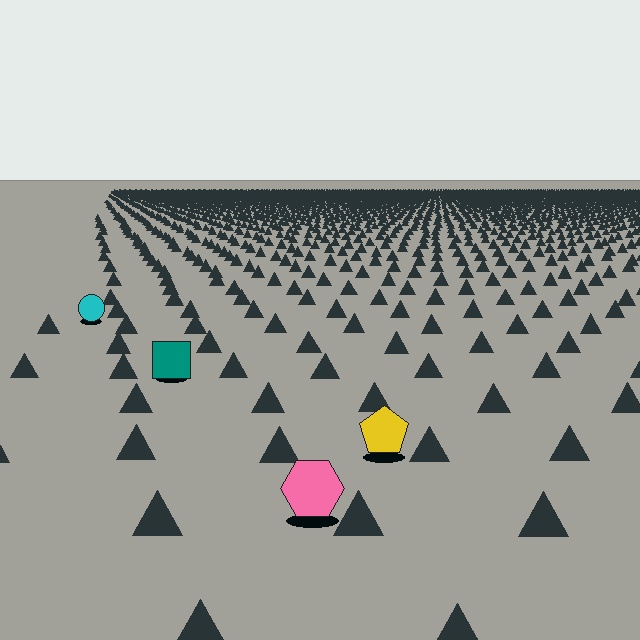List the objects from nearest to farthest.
From nearest to farthest: the pink hexagon, the yellow pentagon, the teal square, the cyan circle.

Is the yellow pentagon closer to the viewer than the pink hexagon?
No. The pink hexagon is closer — you can tell from the texture gradient: the ground texture is coarser near it.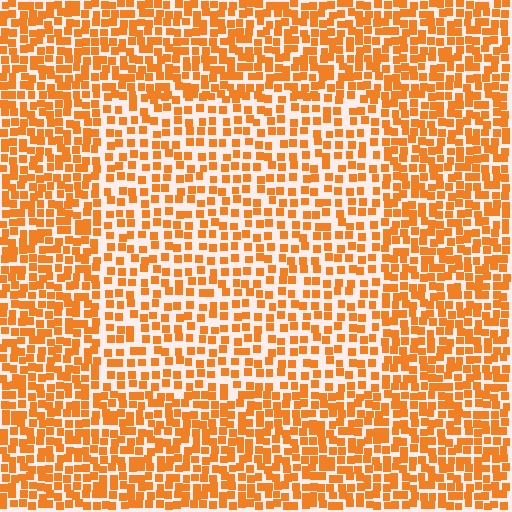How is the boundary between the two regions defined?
The boundary is defined by a change in element density (approximately 1.6x ratio). All elements are the same color, size, and shape.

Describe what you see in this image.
The image contains small orange elements arranged at two different densities. A rectangle-shaped region is visible where the elements are less densely packed than the surrounding area.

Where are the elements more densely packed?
The elements are more densely packed outside the rectangle boundary.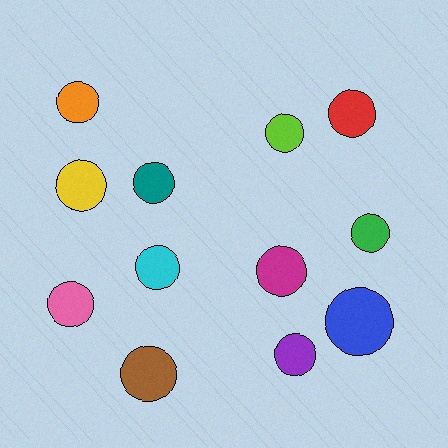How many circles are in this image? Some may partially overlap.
There are 12 circles.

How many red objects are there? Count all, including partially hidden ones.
There is 1 red object.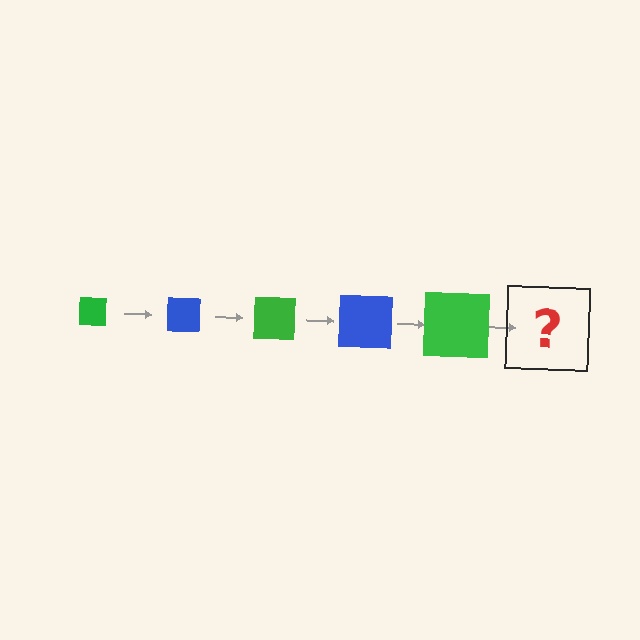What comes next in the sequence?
The next element should be a blue square, larger than the previous one.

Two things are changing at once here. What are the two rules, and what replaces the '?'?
The two rules are that the square grows larger each step and the color cycles through green and blue. The '?' should be a blue square, larger than the previous one.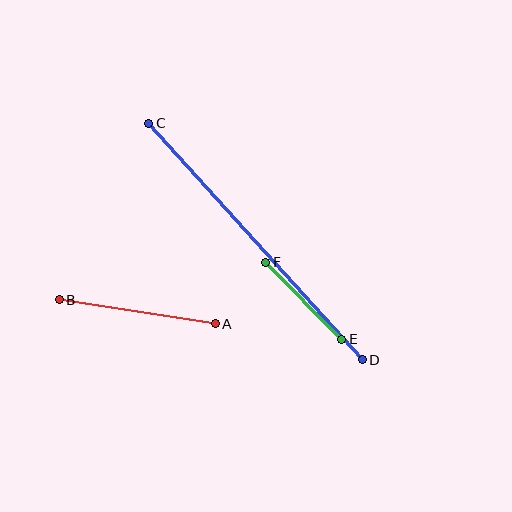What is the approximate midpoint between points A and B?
The midpoint is at approximately (137, 312) pixels.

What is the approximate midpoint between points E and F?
The midpoint is at approximately (304, 301) pixels.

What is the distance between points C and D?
The distance is approximately 318 pixels.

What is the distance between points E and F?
The distance is approximately 108 pixels.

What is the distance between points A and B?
The distance is approximately 158 pixels.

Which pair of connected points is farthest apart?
Points C and D are farthest apart.